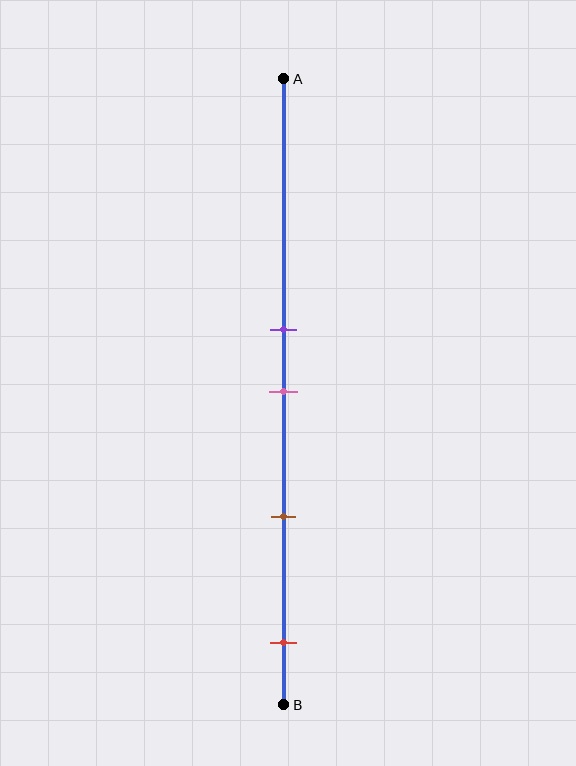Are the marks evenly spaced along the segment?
No, the marks are not evenly spaced.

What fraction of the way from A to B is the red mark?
The red mark is approximately 90% (0.9) of the way from A to B.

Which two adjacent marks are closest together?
The purple and pink marks are the closest adjacent pair.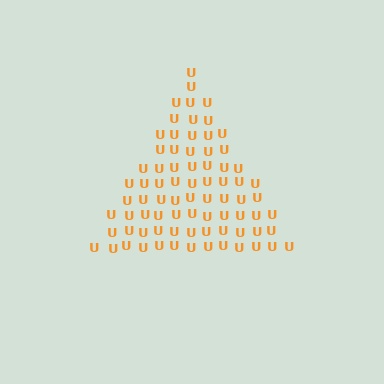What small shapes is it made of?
It is made of small letter U's.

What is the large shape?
The large shape is a triangle.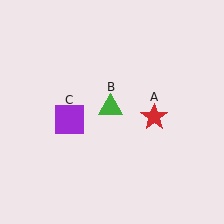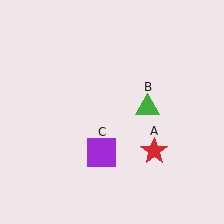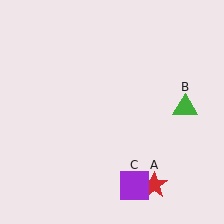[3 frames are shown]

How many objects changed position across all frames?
3 objects changed position: red star (object A), green triangle (object B), purple square (object C).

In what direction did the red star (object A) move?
The red star (object A) moved down.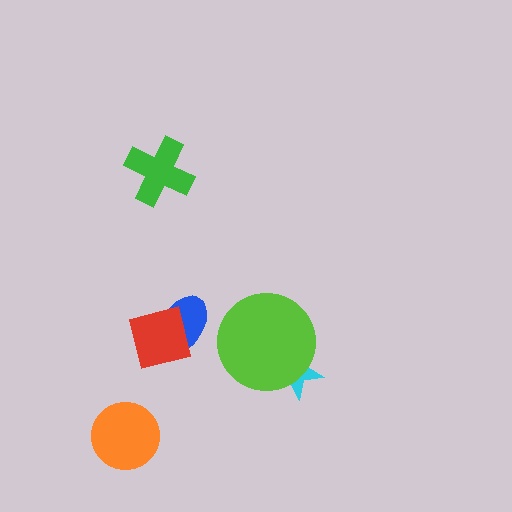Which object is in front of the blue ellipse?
The red square is in front of the blue ellipse.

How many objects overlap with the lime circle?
1 object overlaps with the lime circle.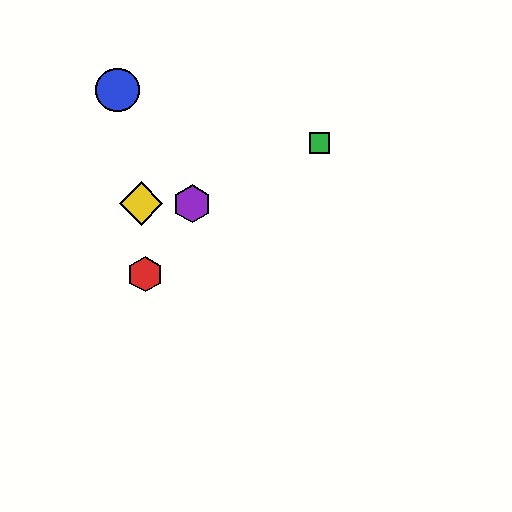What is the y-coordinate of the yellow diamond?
The yellow diamond is at y≈204.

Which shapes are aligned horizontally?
The yellow diamond, the purple hexagon are aligned horizontally.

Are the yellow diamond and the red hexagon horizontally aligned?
No, the yellow diamond is at y≈204 and the red hexagon is at y≈274.